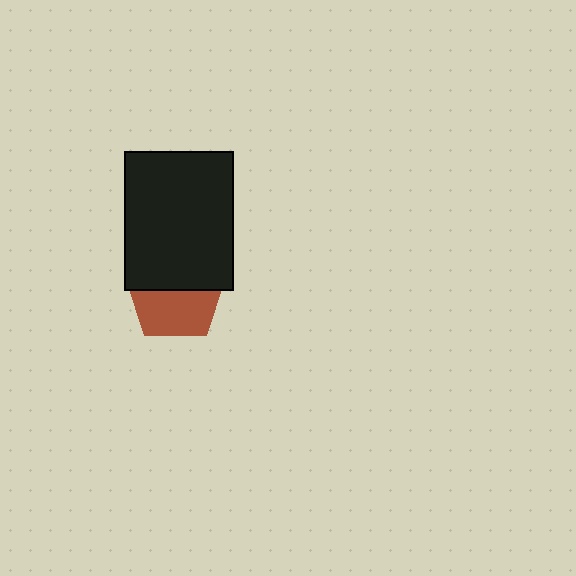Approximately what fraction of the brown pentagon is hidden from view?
Roughly 49% of the brown pentagon is hidden behind the black rectangle.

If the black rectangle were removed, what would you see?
You would see the complete brown pentagon.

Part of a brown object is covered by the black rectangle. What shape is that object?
It is a pentagon.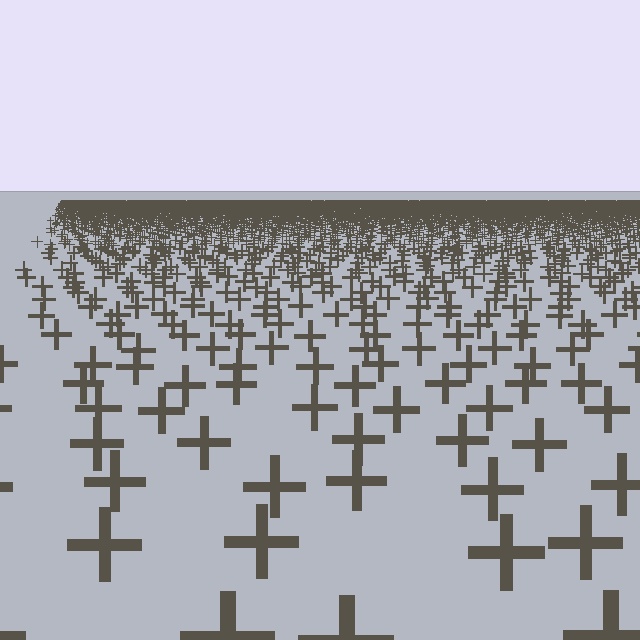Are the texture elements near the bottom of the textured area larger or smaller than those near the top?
Larger. Near the bottom, elements are closer to the viewer and appear at a bigger on-screen size.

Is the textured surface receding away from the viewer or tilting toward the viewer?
The surface is receding away from the viewer. Texture elements get smaller and denser toward the top.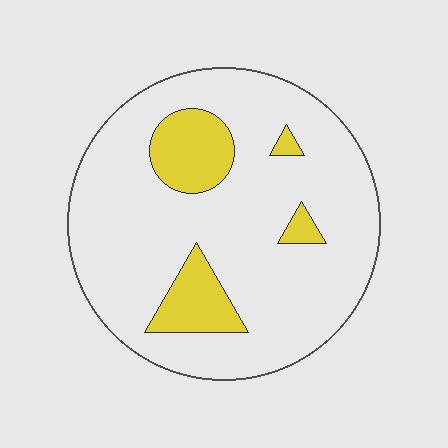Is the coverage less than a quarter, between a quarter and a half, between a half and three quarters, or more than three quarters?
Less than a quarter.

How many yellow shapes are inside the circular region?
4.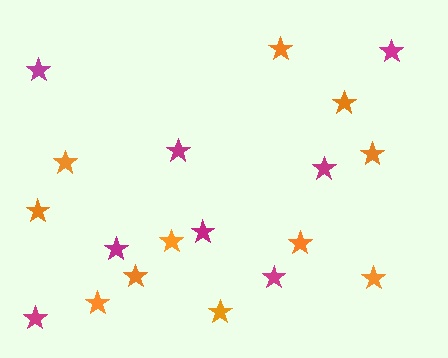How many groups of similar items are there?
There are 2 groups: one group of orange stars (11) and one group of magenta stars (8).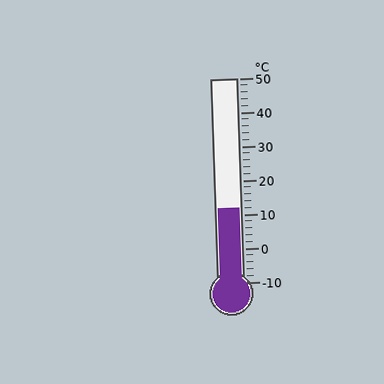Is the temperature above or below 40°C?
The temperature is below 40°C.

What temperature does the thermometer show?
The thermometer shows approximately 12°C.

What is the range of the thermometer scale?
The thermometer scale ranges from -10°C to 50°C.